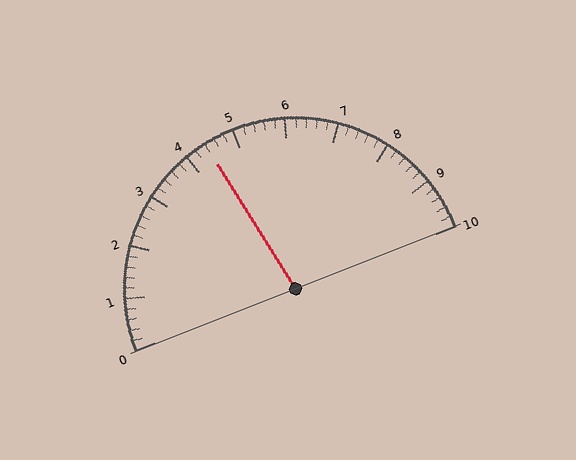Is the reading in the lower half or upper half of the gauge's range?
The reading is in the lower half of the range (0 to 10).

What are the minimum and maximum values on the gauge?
The gauge ranges from 0 to 10.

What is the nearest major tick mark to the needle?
The nearest major tick mark is 4.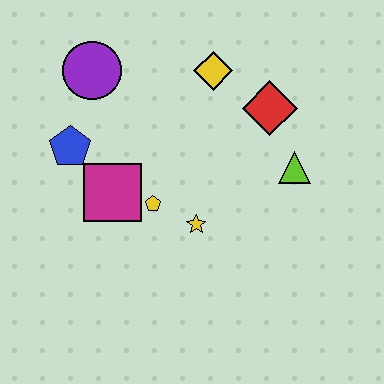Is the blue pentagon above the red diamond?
No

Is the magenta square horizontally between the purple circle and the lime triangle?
Yes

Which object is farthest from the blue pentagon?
The lime triangle is farthest from the blue pentagon.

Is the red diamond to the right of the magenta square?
Yes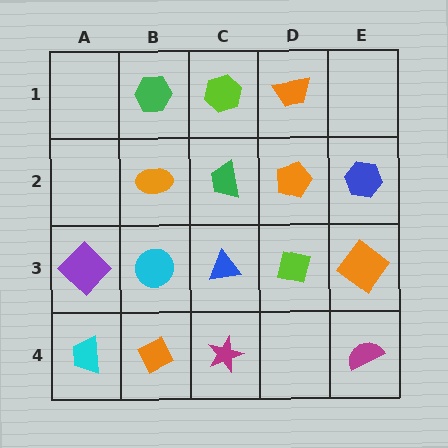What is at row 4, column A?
A cyan trapezoid.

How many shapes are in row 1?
3 shapes.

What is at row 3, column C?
A blue triangle.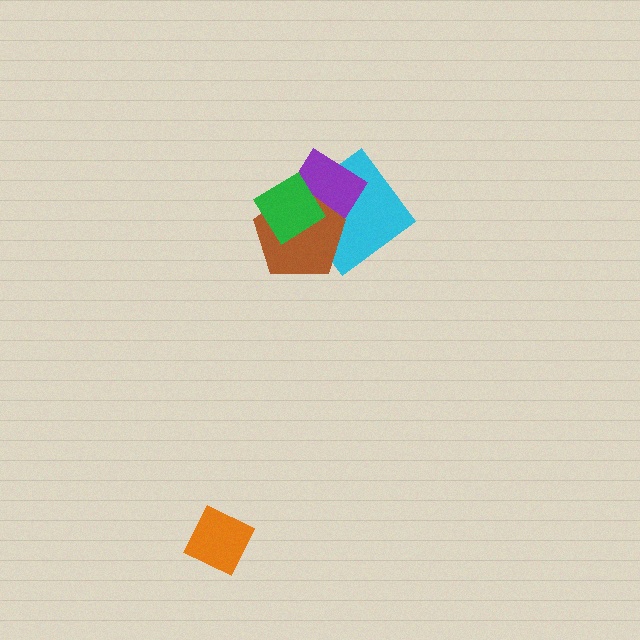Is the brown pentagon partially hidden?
Yes, it is partially covered by another shape.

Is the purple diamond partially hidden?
Yes, it is partially covered by another shape.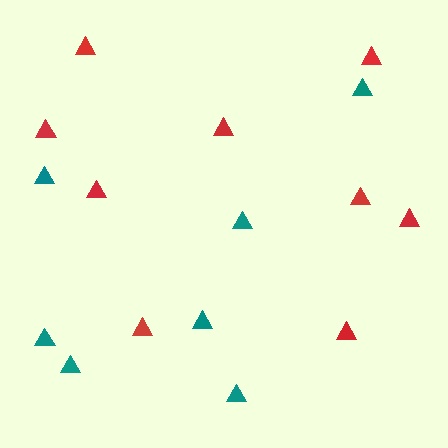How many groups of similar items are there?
There are 2 groups: one group of red triangles (9) and one group of teal triangles (7).